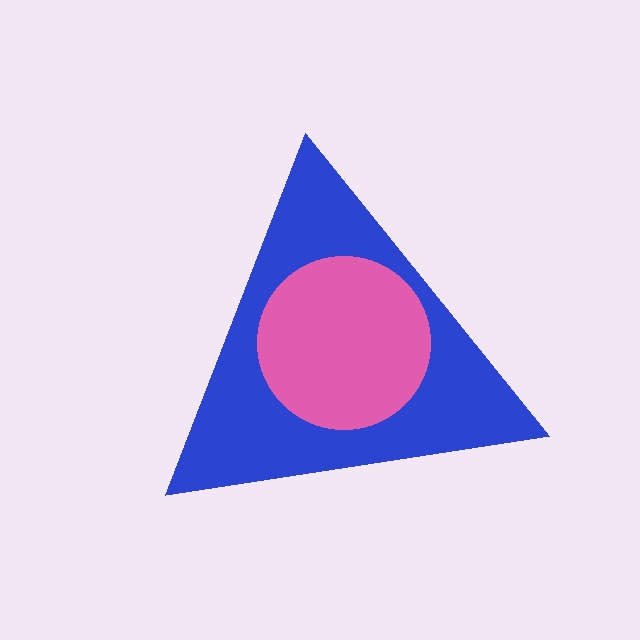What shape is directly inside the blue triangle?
The pink circle.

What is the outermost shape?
The blue triangle.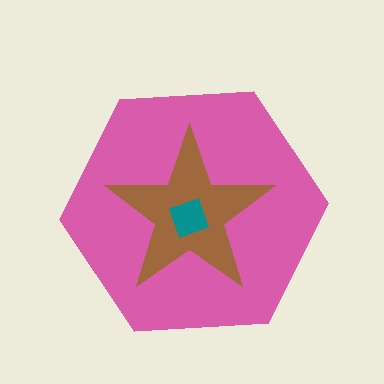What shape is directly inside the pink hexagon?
The brown star.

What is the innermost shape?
The teal square.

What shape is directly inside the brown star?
The teal square.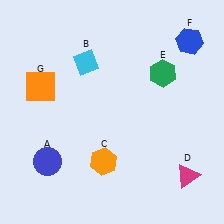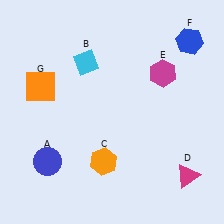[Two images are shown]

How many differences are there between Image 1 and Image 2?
There is 1 difference between the two images.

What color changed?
The hexagon (E) changed from green in Image 1 to magenta in Image 2.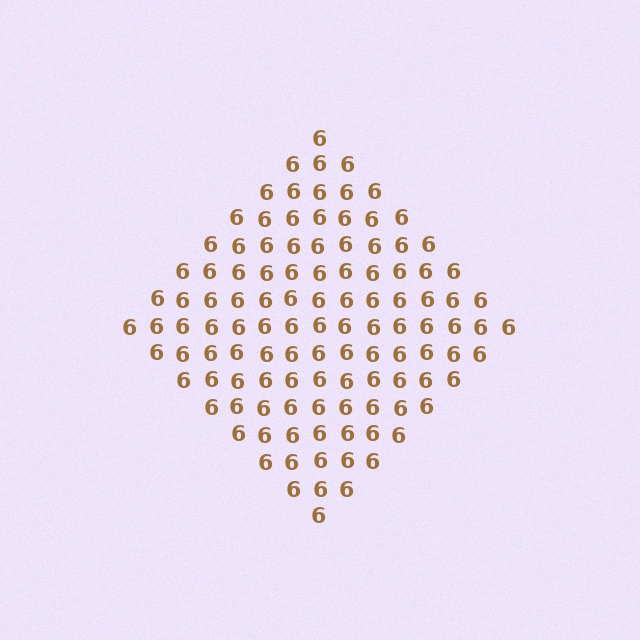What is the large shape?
The large shape is a diamond.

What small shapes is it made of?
It is made of small digit 6's.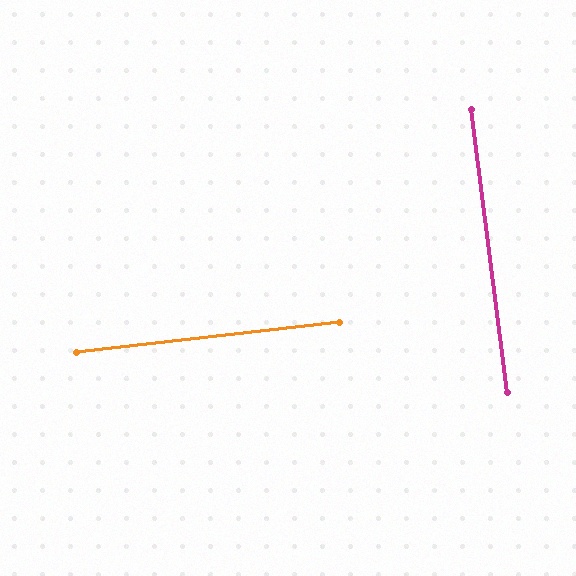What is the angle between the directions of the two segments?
Approximately 89 degrees.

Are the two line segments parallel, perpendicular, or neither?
Perpendicular — they meet at approximately 89°.